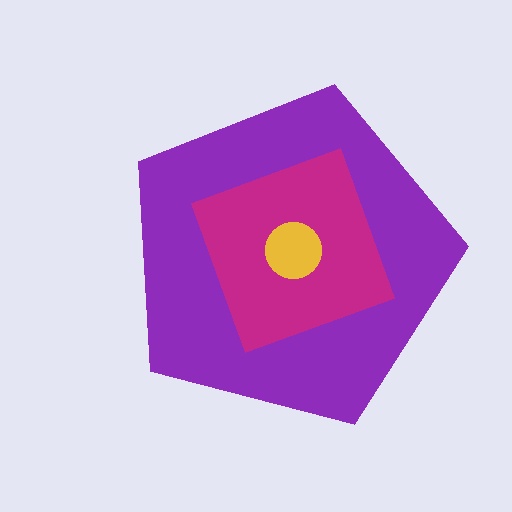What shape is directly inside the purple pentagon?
The magenta diamond.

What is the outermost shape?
The purple pentagon.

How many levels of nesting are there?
3.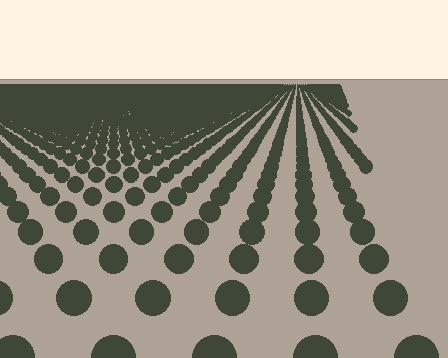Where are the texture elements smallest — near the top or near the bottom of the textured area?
Near the top.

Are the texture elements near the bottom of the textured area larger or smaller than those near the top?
Larger. Near the bottom, elements are closer to the viewer and appear at a bigger on-screen size.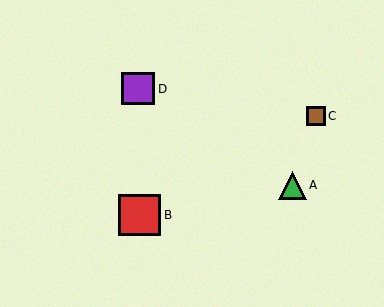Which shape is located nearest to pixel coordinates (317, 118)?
The brown square (labeled C) at (316, 116) is nearest to that location.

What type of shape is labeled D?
Shape D is a purple square.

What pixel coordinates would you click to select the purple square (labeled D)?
Click at (138, 89) to select the purple square D.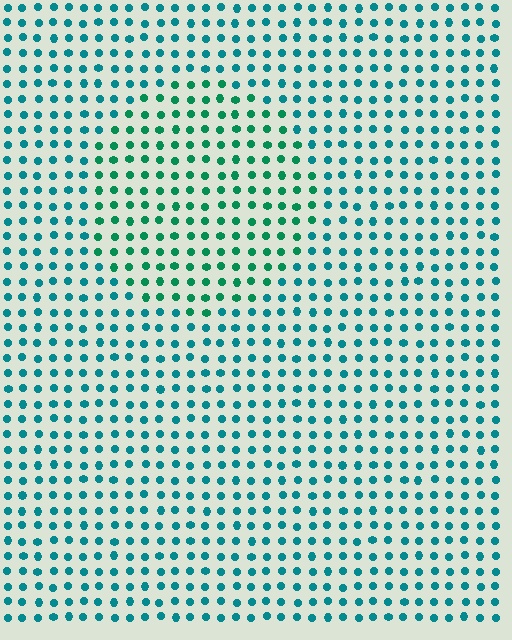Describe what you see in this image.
The image is filled with small teal elements in a uniform arrangement. A circle-shaped region is visible where the elements are tinted to a slightly different hue, forming a subtle color boundary.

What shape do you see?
I see a circle.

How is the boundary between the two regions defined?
The boundary is defined purely by a slight shift in hue (about 29 degrees). Spacing, size, and orientation are identical on both sides.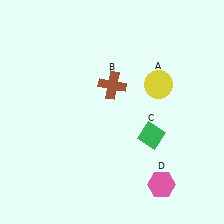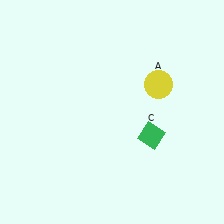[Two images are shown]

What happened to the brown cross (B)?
The brown cross (B) was removed in Image 2. It was in the top-right area of Image 1.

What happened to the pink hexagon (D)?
The pink hexagon (D) was removed in Image 2. It was in the bottom-right area of Image 1.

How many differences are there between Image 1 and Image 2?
There are 2 differences between the two images.